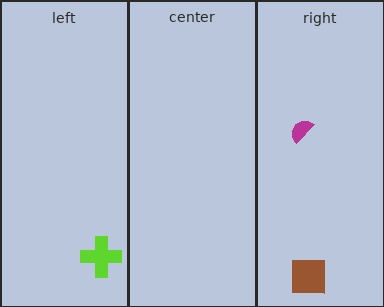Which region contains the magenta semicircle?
The right region.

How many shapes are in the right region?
2.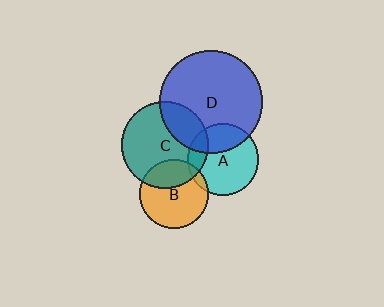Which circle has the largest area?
Circle D (blue).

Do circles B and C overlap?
Yes.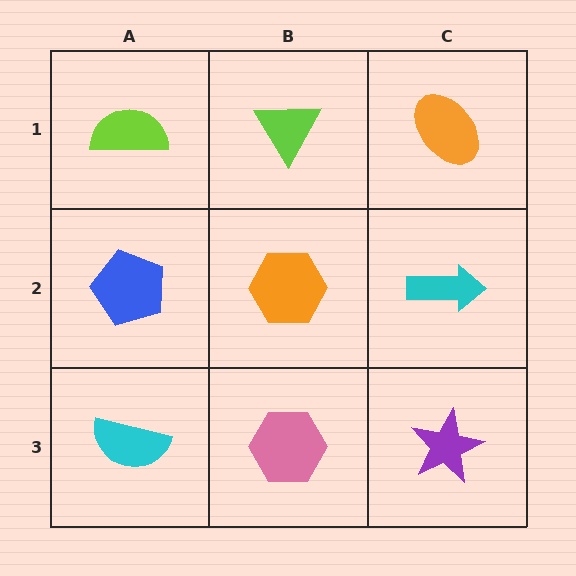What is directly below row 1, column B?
An orange hexagon.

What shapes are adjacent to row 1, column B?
An orange hexagon (row 2, column B), a lime semicircle (row 1, column A), an orange ellipse (row 1, column C).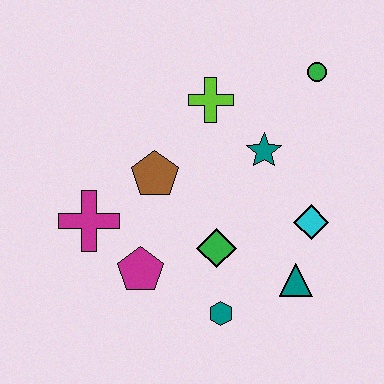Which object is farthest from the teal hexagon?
The green circle is farthest from the teal hexagon.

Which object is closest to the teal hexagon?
The green diamond is closest to the teal hexagon.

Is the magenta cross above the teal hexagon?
Yes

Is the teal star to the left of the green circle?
Yes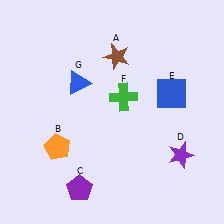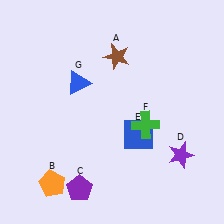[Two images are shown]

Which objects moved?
The objects that moved are: the orange pentagon (B), the blue square (E), the green cross (F).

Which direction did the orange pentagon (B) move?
The orange pentagon (B) moved down.